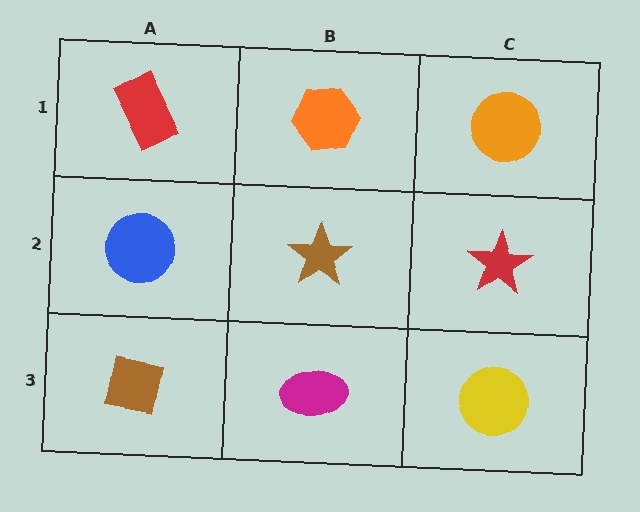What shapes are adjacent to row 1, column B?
A brown star (row 2, column B), a red rectangle (row 1, column A), an orange circle (row 1, column C).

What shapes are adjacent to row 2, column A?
A red rectangle (row 1, column A), a brown square (row 3, column A), a brown star (row 2, column B).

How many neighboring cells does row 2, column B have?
4.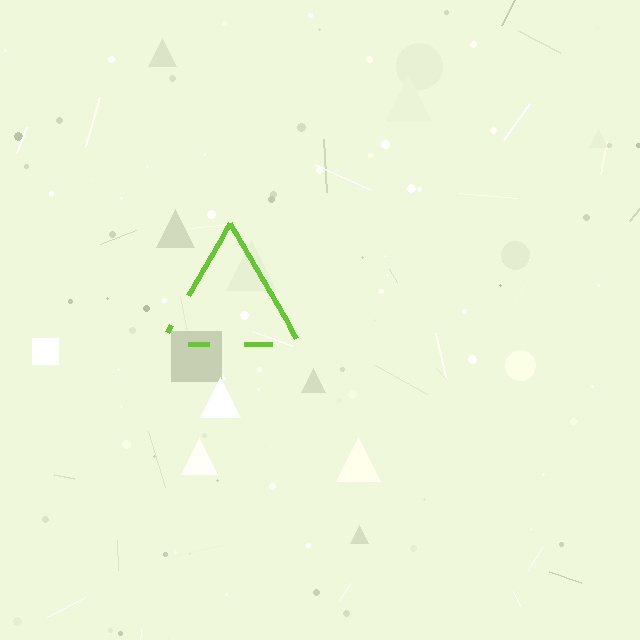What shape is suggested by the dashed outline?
The dashed outline suggests a triangle.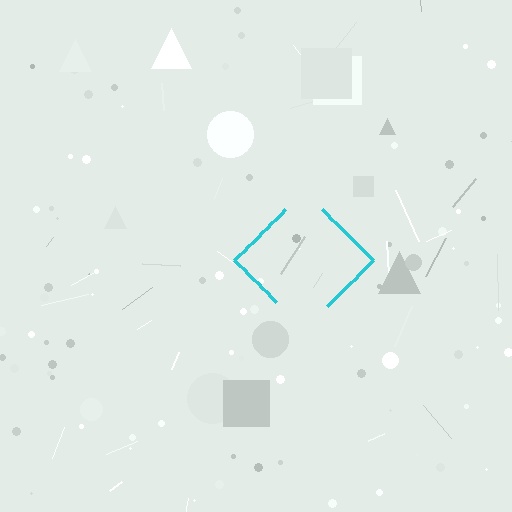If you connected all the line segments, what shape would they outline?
They would outline a diamond.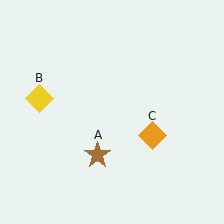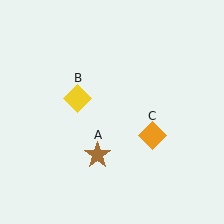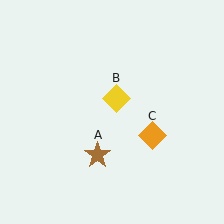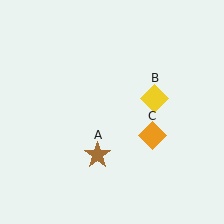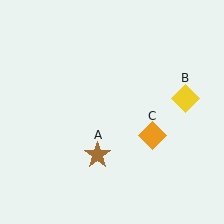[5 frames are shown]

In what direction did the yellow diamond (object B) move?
The yellow diamond (object B) moved right.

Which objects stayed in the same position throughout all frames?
Brown star (object A) and orange diamond (object C) remained stationary.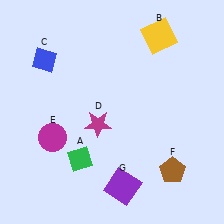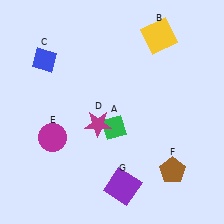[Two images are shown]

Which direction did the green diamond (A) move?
The green diamond (A) moved right.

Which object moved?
The green diamond (A) moved right.